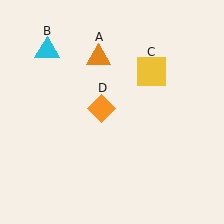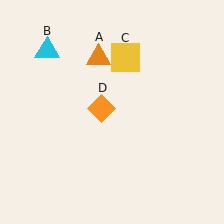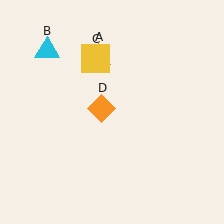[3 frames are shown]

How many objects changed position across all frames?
1 object changed position: yellow square (object C).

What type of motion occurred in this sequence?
The yellow square (object C) rotated counterclockwise around the center of the scene.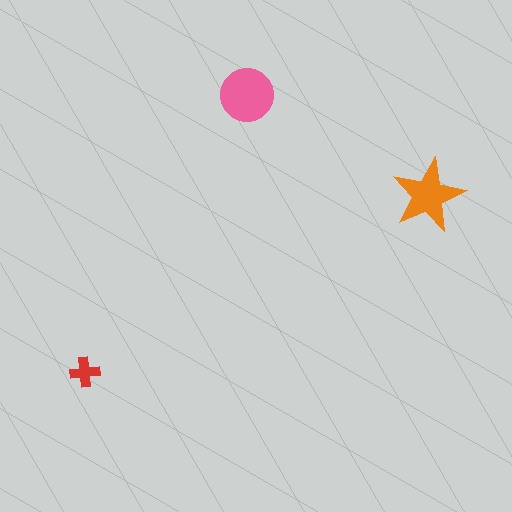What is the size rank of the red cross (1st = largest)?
3rd.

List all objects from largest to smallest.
The pink circle, the orange star, the red cross.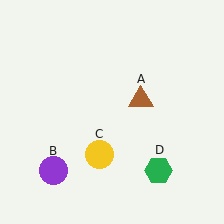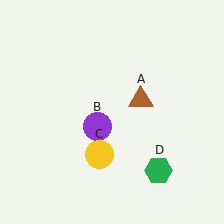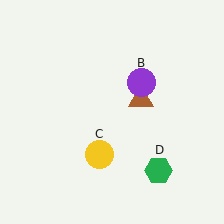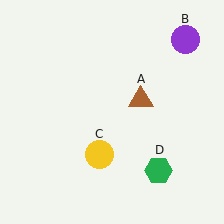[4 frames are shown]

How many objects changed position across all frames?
1 object changed position: purple circle (object B).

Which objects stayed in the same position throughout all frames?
Brown triangle (object A) and yellow circle (object C) and green hexagon (object D) remained stationary.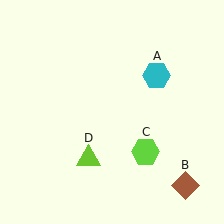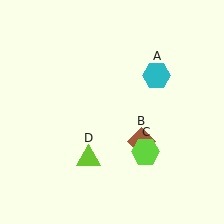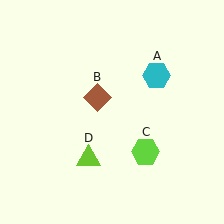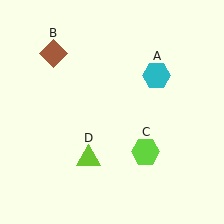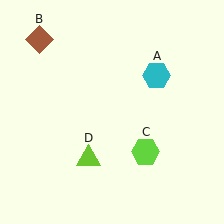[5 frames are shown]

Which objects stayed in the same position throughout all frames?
Cyan hexagon (object A) and lime hexagon (object C) and lime triangle (object D) remained stationary.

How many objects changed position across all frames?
1 object changed position: brown diamond (object B).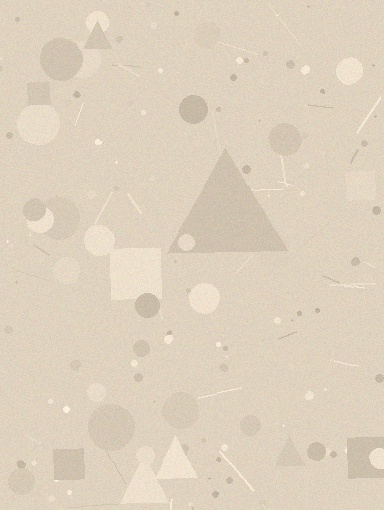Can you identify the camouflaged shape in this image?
The camouflaged shape is a triangle.